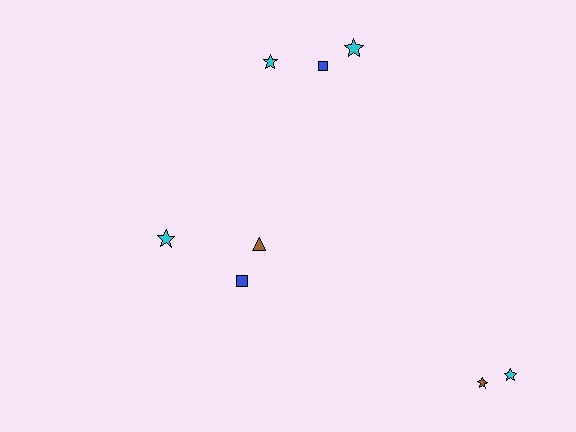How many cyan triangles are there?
There are no cyan triangles.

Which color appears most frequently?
Cyan, with 4 objects.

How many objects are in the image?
There are 8 objects.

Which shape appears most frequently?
Star, with 5 objects.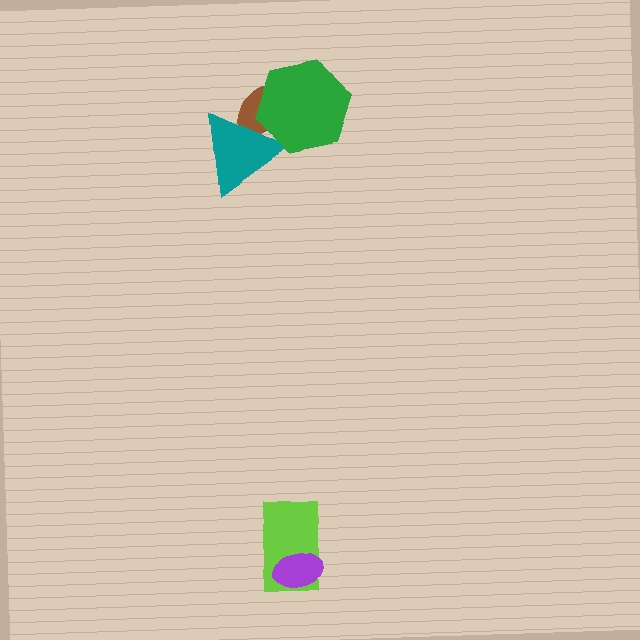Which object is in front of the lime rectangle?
The purple ellipse is in front of the lime rectangle.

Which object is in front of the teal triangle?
The green hexagon is in front of the teal triangle.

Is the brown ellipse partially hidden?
Yes, it is partially covered by another shape.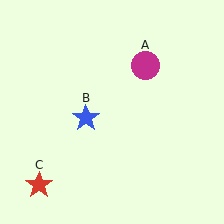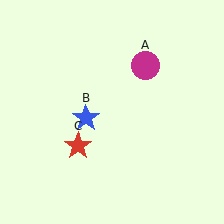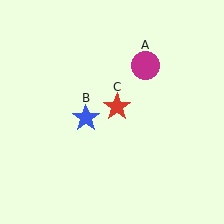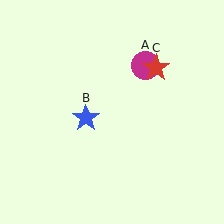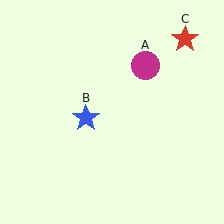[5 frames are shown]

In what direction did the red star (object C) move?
The red star (object C) moved up and to the right.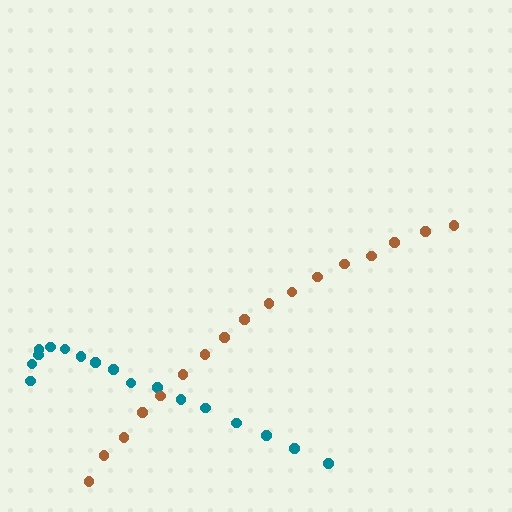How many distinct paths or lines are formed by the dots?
There are 2 distinct paths.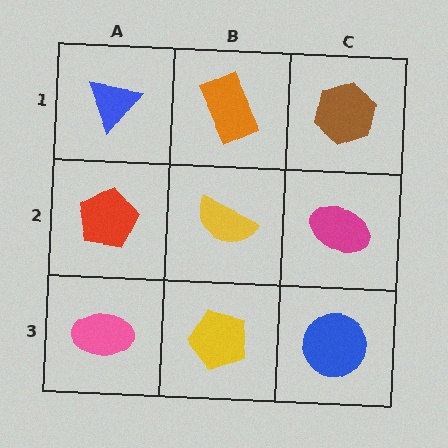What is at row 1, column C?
A brown hexagon.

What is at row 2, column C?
A magenta ellipse.